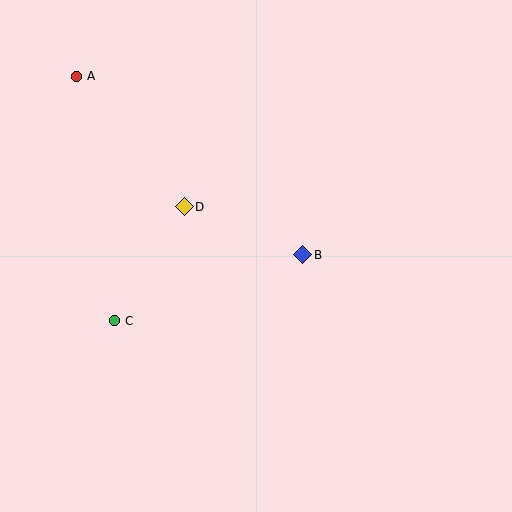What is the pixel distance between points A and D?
The distance between A and D is 169 pixels.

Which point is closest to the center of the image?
Point B at (303, 255) is closest to the center.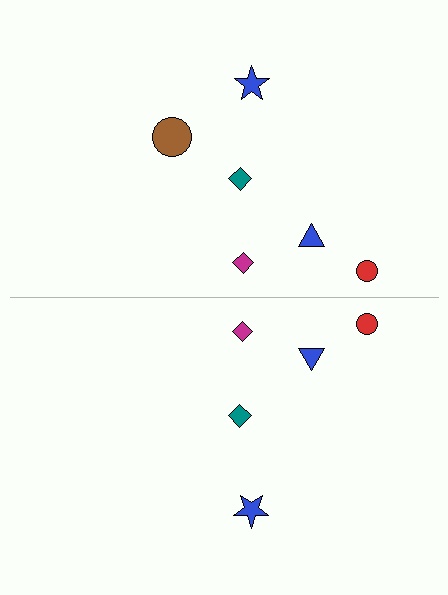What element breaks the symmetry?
A brown circle is missing from the bottom side.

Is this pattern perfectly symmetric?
No, the pattern is not perfectly symmetric. A brown circle is missing from the bottom side.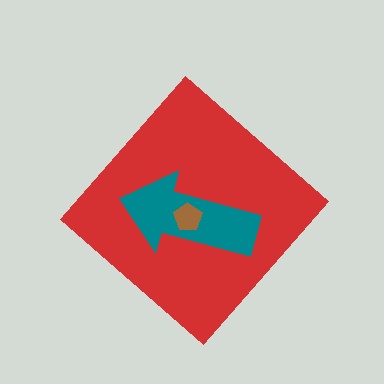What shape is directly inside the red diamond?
The teal arrow.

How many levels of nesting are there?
3.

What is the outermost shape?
The red diamond.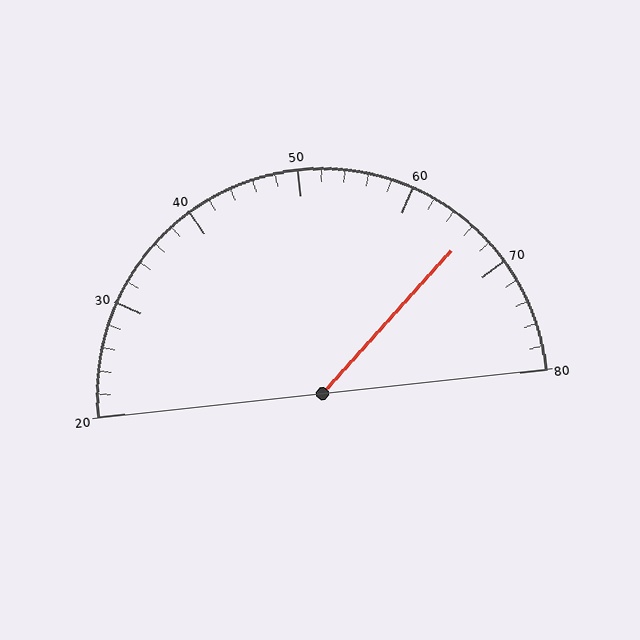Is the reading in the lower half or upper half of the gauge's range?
The reading is in the upper half of the range (20 to 80).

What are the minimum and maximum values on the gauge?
The gauge ranges from 20 to 80.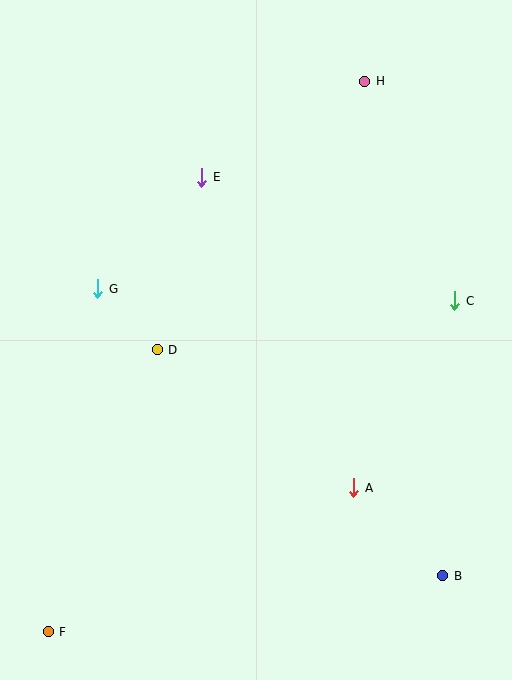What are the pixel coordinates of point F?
Point F is at (48, 632).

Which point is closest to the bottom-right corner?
Point B is closest to the bottom-right corner.